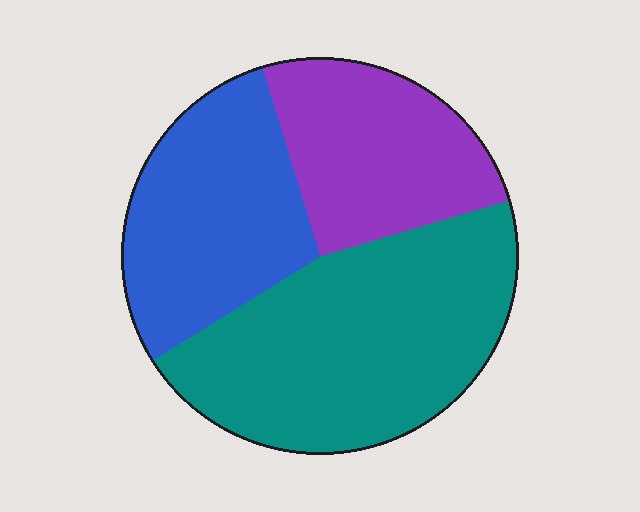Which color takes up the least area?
Purple, at roughly 25%.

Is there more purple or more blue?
Blue.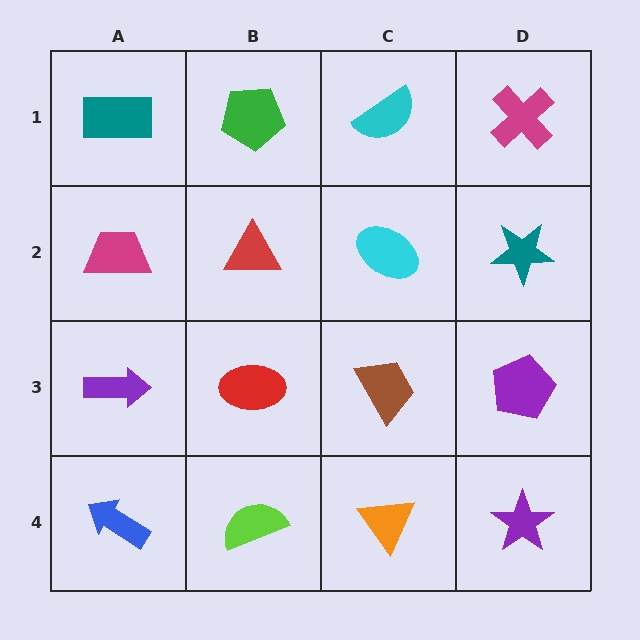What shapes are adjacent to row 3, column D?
A teal star (row 2, column D), a purple star (row 4, column D), a brown trapezoid (row 3, column C).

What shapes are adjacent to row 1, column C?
A cyan ellipse (row 2, column C), a green pentagon (row 1, column B), a magenta cross (row 1, column D).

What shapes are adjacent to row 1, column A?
A magenta trapezoid (row 2, column A), a green pentagon (row 1, column B).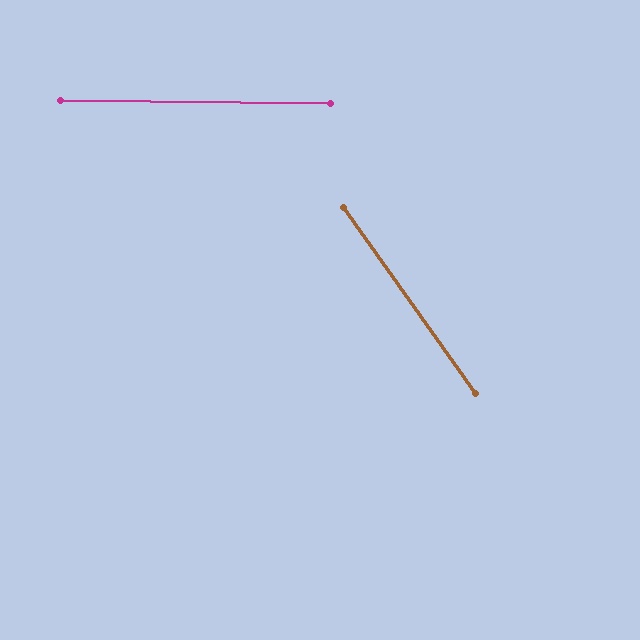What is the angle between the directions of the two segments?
Approximately 54 degrees.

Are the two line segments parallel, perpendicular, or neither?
Neither parallel nor perpendicular — they differ by about 54°.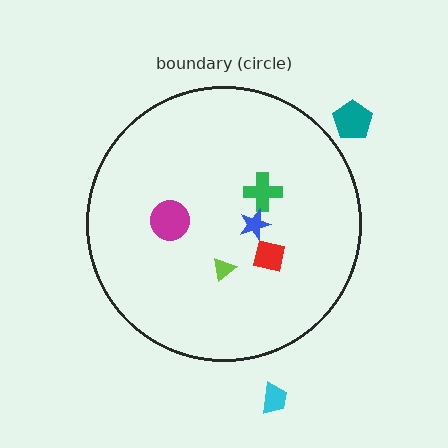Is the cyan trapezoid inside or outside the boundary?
Outside.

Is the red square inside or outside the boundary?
Inside.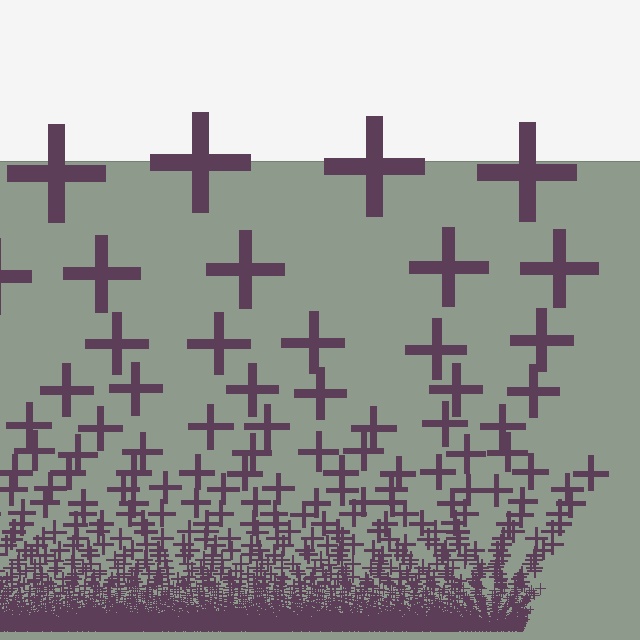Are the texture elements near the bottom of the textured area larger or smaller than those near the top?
Smaller. The gradient is inverted — elements near the bottom are smaller and denser.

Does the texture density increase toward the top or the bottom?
Density increases toward the bottom.